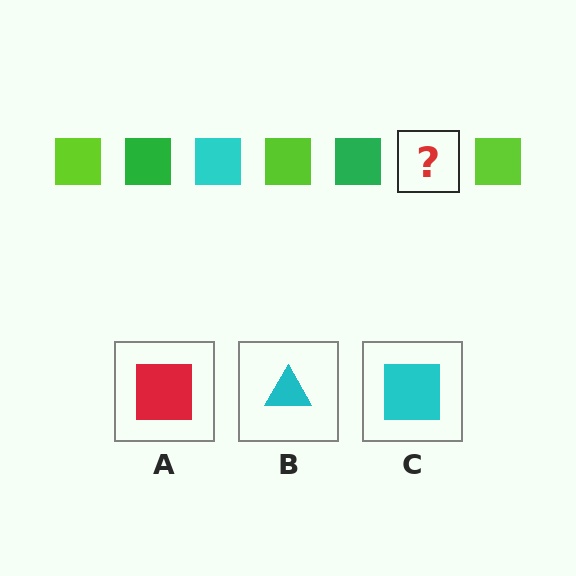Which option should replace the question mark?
Option C.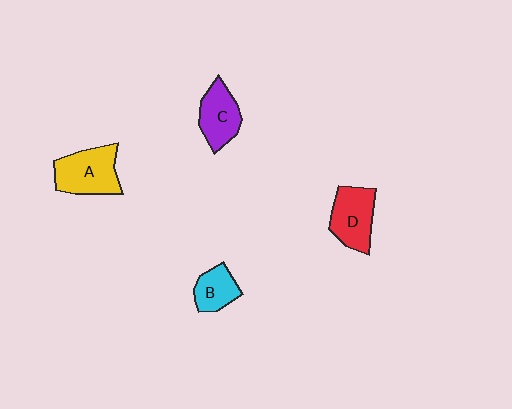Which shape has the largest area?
Shape A (yellow).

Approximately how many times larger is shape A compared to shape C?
Approximately 1.3 times.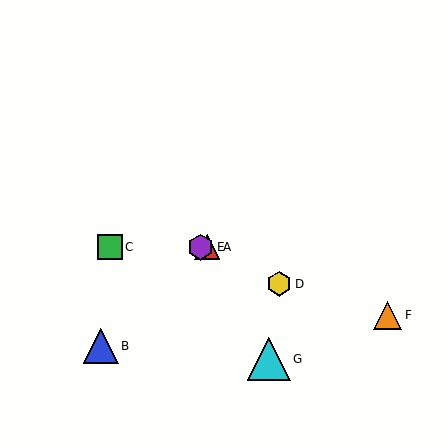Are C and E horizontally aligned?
Yes, both are at y≈247.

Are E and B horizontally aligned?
No, E is at y≈247 and B is at y≈346.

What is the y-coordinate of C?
Object C is at y≈247.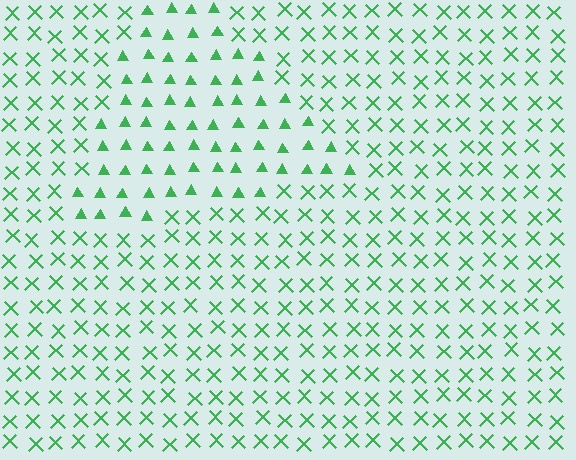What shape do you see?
I see a triangle.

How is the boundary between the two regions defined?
The boundary is defined by a change in element shape: triangles inside vs. X marks outside. All elements share the same color and spacing.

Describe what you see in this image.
The image is filled with small green elements arranged in a uniform grid. A triangle-shaped region contains triangles, while the surrounding area contains X marks. The boundary is defined purely by the change in element shape.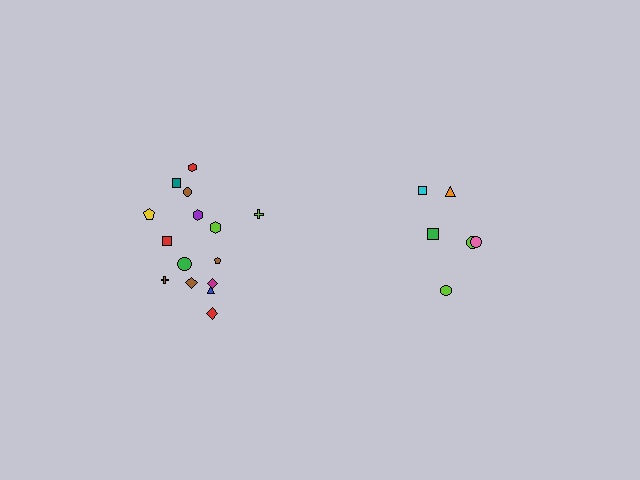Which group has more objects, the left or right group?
The left group.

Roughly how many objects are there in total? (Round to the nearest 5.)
Roughly 20 objects in total.